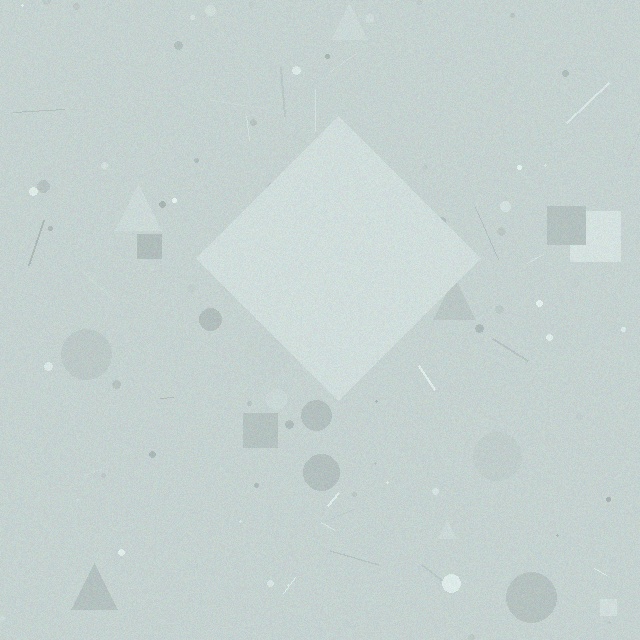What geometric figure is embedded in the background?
A diamond is embedded in the background.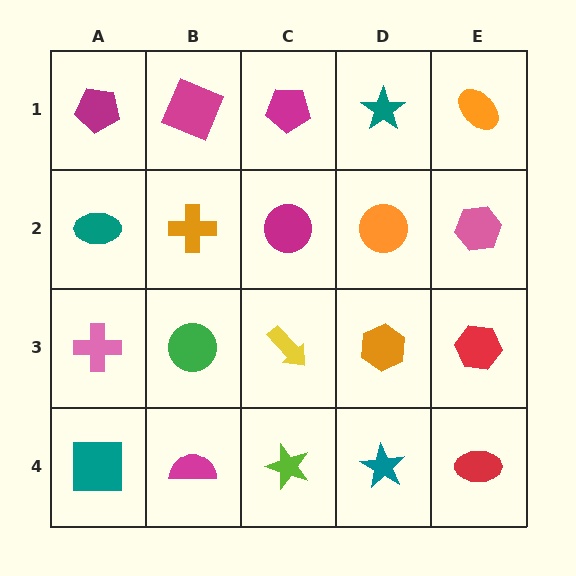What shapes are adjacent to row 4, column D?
An orange hexagon (row 3, column D), a lime star (row 4, column C), a red ellipse (row 4, column E).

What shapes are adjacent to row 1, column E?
A pink hexagon (row 2, column E), a teal star (row 1, column D).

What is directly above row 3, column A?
A teal ellipse.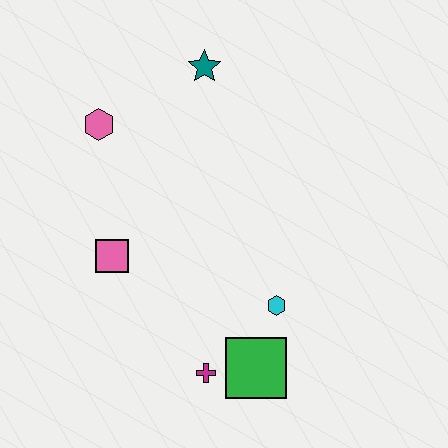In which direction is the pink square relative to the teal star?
The pink square is below the teal star.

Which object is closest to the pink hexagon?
The teal star is closest to the pink hexagon.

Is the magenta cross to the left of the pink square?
No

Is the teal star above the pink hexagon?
Yes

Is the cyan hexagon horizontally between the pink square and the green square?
No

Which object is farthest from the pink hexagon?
The green square is farthest from the pink hexagon.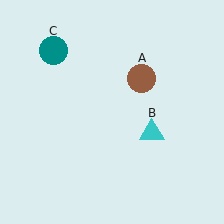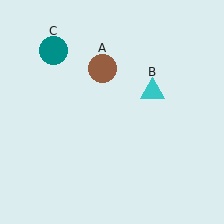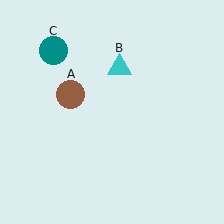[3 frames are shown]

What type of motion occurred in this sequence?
The brown circle (object A), cyan triangle (object B) rotated counterclockwise around the center of the scene.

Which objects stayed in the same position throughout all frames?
Teal circle (object C) remained stationary.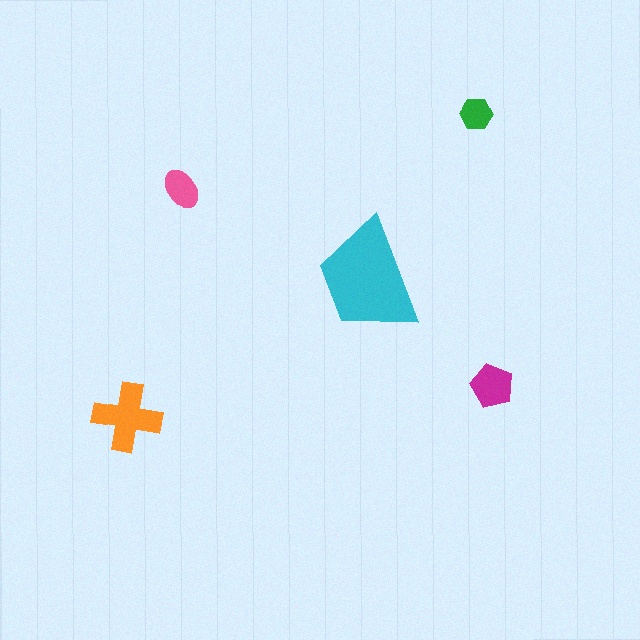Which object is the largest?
The cyan trapezoid.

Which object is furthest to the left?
The orange cross is leftmost.